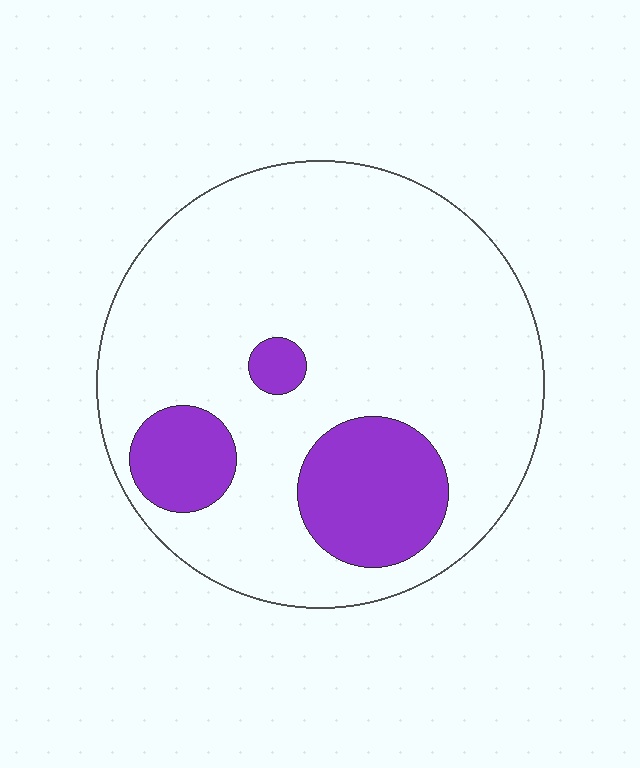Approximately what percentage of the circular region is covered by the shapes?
Approximately 20%.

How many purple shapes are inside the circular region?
3.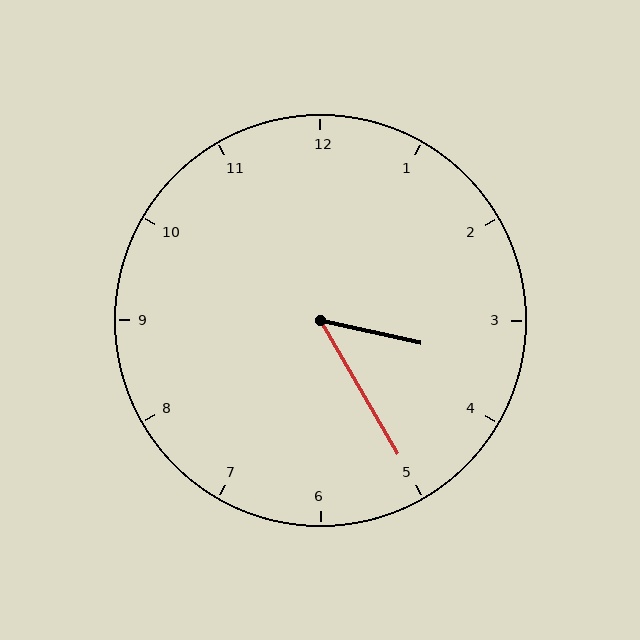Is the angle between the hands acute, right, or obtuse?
It is acute.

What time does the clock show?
3:25.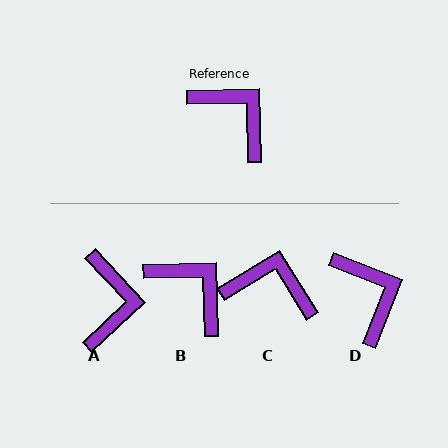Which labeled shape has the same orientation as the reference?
B.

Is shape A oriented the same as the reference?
No, it is off by about 48 degrees.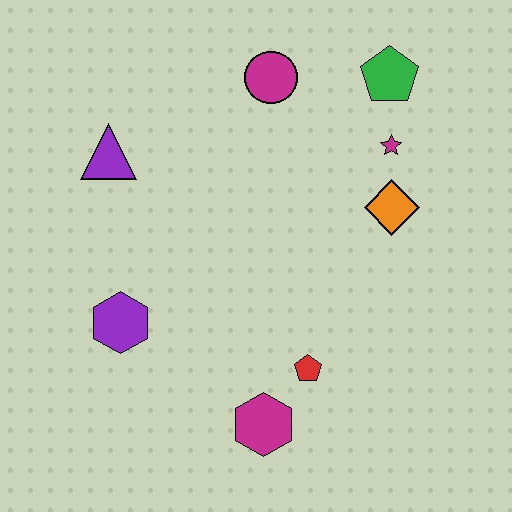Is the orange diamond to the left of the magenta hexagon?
No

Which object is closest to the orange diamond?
The magenta star is closest to the orange diamond.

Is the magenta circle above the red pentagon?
Yes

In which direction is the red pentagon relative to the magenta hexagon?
The red pentagon is above the magenta hexagon.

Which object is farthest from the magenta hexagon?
The green pentagon is farthest from the magenta hexagon.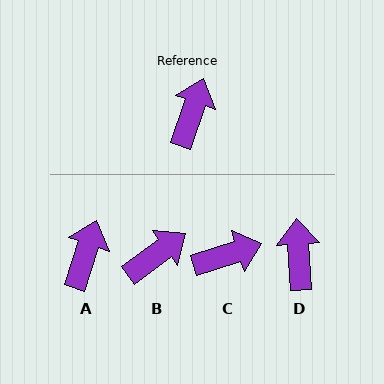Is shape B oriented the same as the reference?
No, it is off by about 36 degrees.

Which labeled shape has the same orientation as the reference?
A.